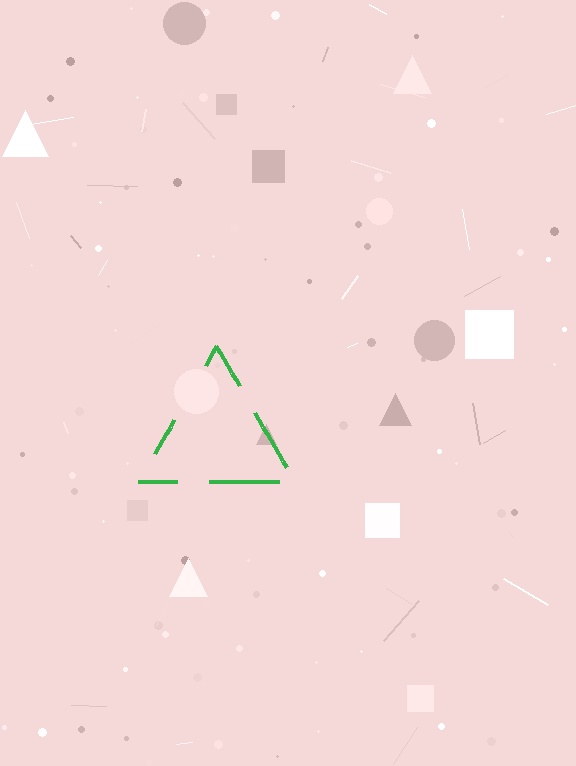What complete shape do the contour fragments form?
The contour fragments form a triangle.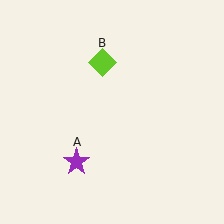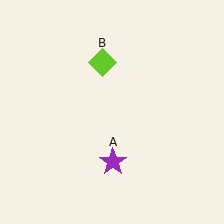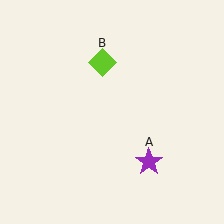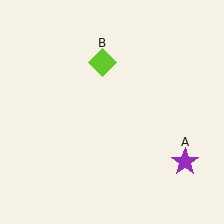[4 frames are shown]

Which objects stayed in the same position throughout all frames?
Lime diamond (object B) remained stationary.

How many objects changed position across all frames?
1 object changed position: purple star (object A).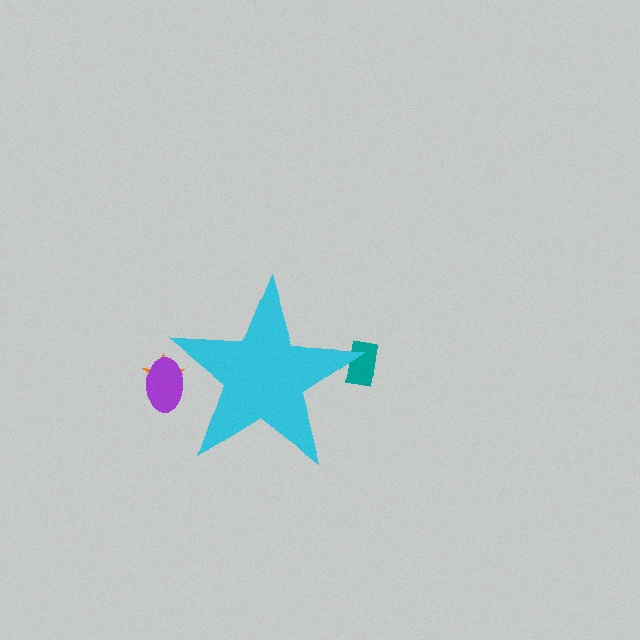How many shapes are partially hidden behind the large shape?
3 shapes are partially hidden.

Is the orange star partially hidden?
Yes, the orange star is partially hidden behind the cyan star.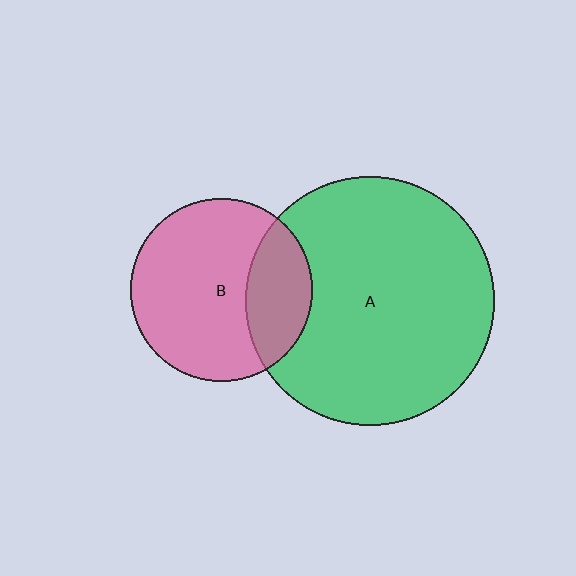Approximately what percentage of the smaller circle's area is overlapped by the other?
Approximately 25%.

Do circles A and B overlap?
Yes.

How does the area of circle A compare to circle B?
Approximately 1.9 times.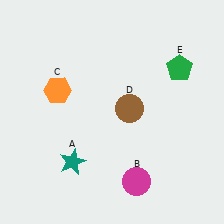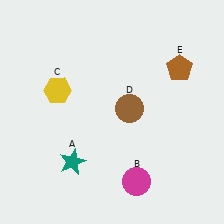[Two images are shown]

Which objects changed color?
C changed from orange to yellow. E changed from green to brown.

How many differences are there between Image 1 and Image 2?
There are 2 differences between the two images.